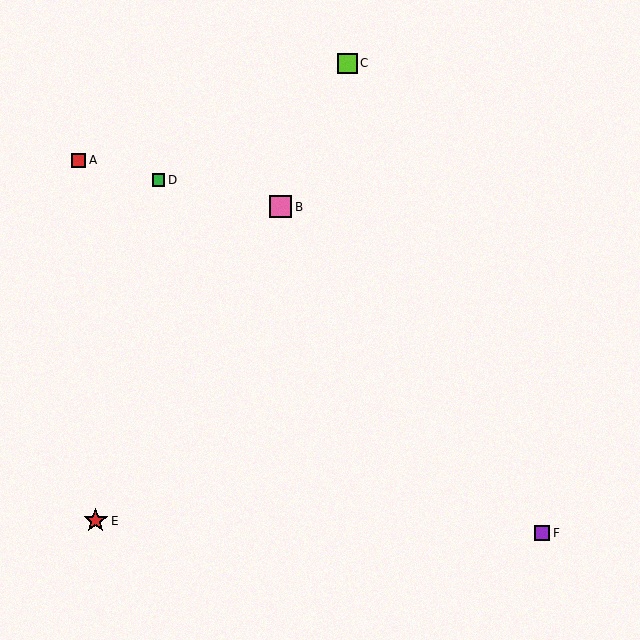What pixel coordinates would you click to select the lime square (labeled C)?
Click at (347, 63) to select the lime square C.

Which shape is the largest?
The red star (labeled E) is the largest.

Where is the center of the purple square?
The center of the purple square is at (542, 533).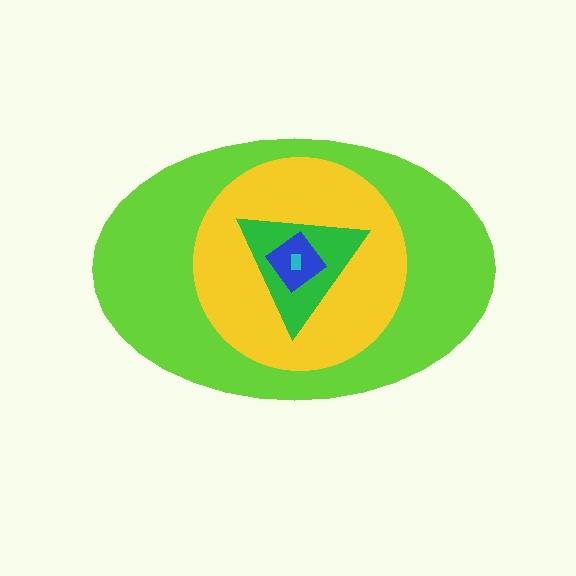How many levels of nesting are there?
5.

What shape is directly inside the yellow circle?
The green triangle.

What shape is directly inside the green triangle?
The blue diamond.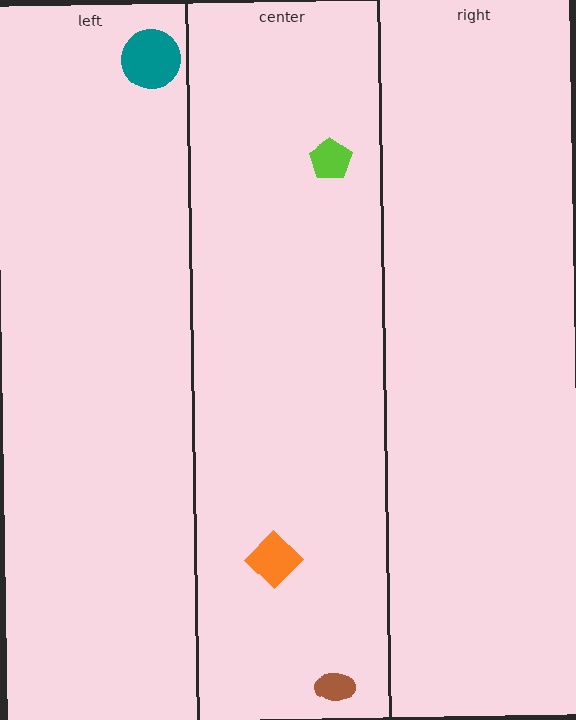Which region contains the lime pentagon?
The center region.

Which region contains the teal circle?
The left region.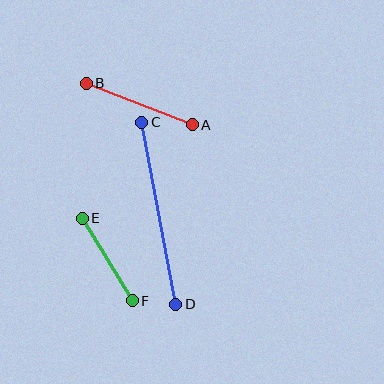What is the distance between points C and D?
The distance is approximately 185 pixels.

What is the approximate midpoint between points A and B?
The midpoint is at approximately (139, 104) pixels.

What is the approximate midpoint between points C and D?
The midpoint is at approximately (159, 213) pixels.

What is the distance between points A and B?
The distance is approximately 113 pixels.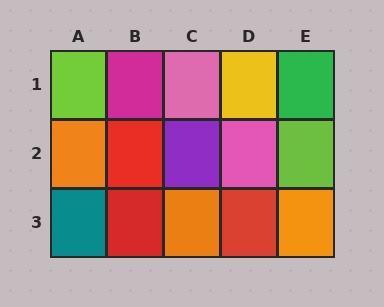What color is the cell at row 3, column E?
Orange.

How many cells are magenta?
1 cell is magenta.